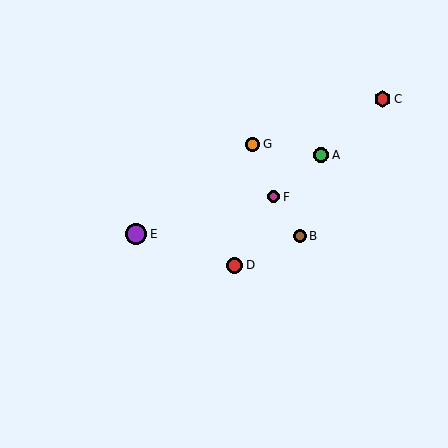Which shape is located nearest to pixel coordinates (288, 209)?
The magenta circle (labeled F) at (274, 197) is nearest to that location.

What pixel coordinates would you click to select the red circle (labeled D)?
Click at (235, 265) to select the red circle D.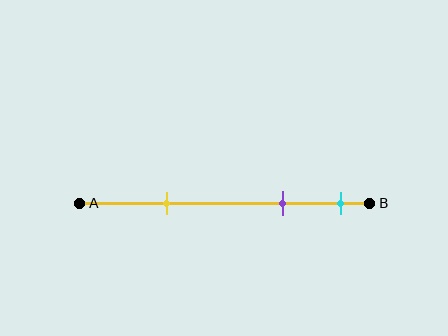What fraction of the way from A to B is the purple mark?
The purple mark is approximately 70% (0.7) of the way from A to B.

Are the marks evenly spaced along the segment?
No, the marks are not evenly spaced.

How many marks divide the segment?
There are 3 marks dividing the segment.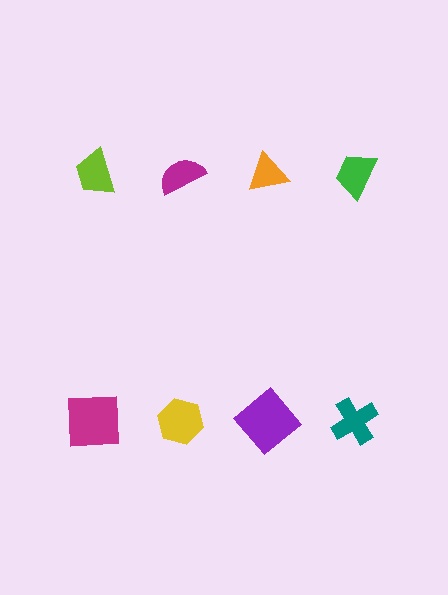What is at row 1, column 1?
A lime trapezoid.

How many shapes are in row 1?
4 shapes.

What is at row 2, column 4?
A teal cross.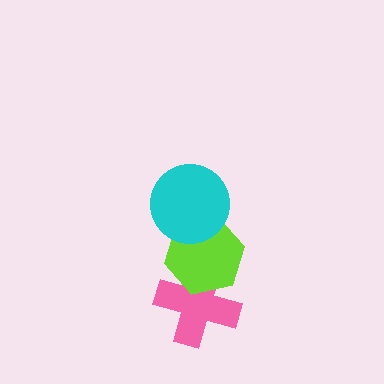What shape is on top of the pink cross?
The lime hexagon is on top of the pink cross.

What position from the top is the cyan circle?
The cyan circle is 1st from the top.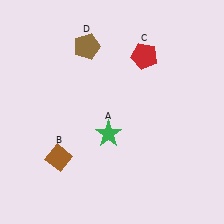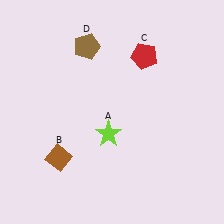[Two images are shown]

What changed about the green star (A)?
In Image 1, A is green. In Image 2, it changed to lime.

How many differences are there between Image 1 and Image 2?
There is 1 difference between the two images.